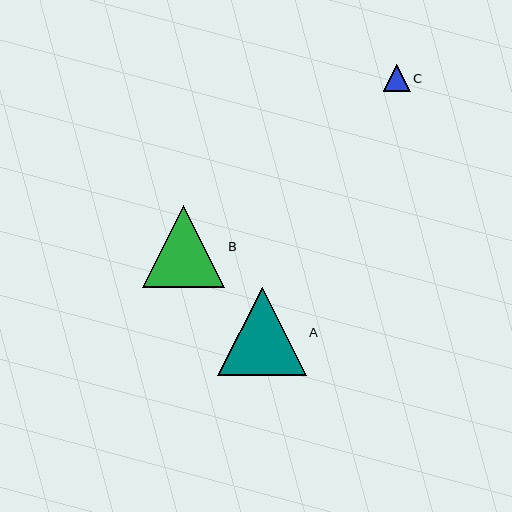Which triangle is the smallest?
Triangle C is the smallest with a size of approximately 27 pixels.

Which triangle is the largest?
Triangle A is the largest with a size of approximately 88 pixels.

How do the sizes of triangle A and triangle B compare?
Triangle A and triangle B are approximately the same size.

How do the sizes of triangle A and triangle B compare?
Triangle A and triangle B are approximately the same size.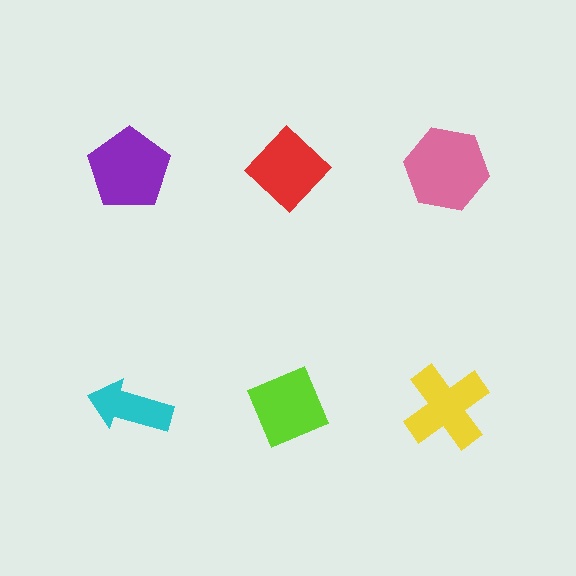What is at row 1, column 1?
A purple pentagon.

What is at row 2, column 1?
A cyan arrow.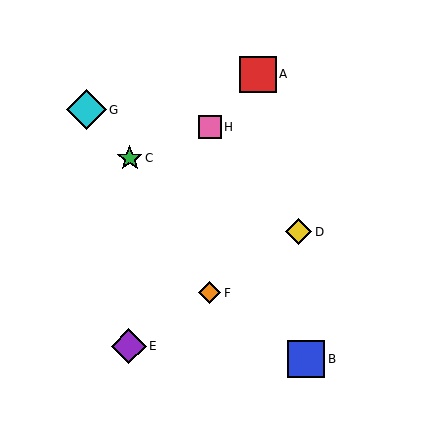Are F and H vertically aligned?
Yes, both are at x≈210.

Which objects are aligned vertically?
Objects F, H are aligned vertically.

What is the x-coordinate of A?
Object A is at x≈258.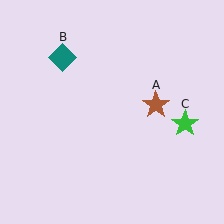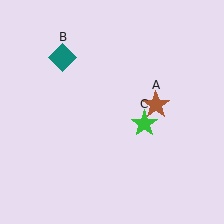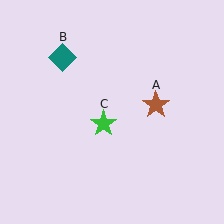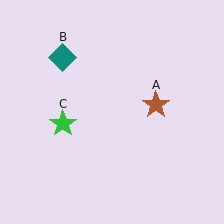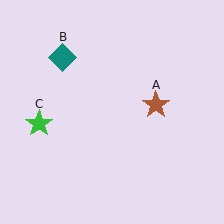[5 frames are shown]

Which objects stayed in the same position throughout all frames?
Brown star (object A) and teal diamond (object B) remained stationary.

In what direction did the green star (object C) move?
The green star (object C) moved left.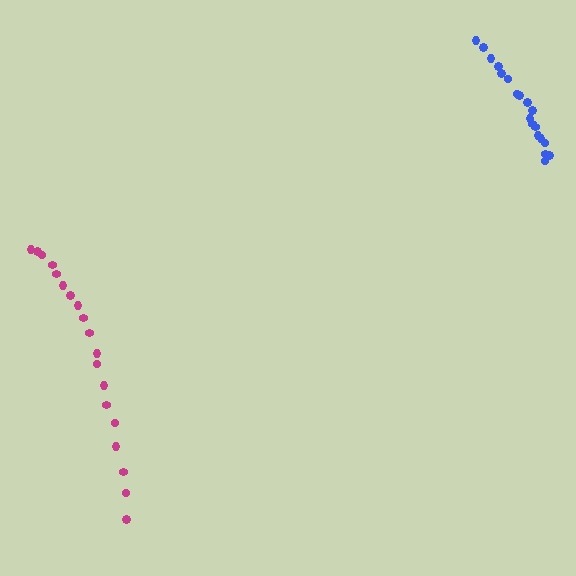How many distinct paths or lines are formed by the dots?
There are 2 distinct paths.